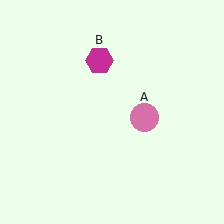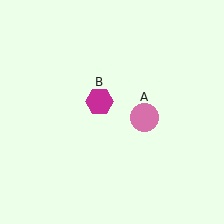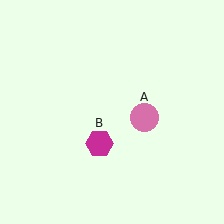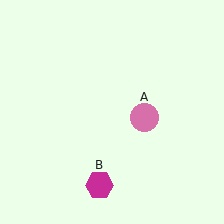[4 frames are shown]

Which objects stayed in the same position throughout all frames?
Pink circle (object A) remained stationary.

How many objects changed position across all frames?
1 object changed position: magenta hexagon (object B).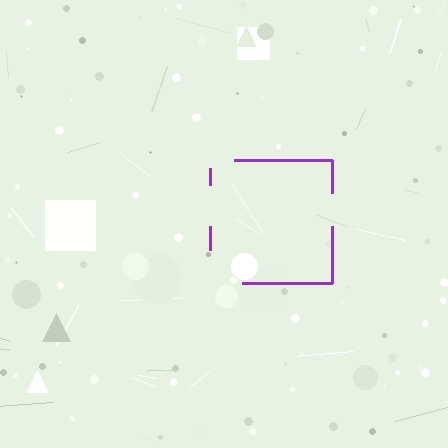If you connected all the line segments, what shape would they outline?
They would outline a square.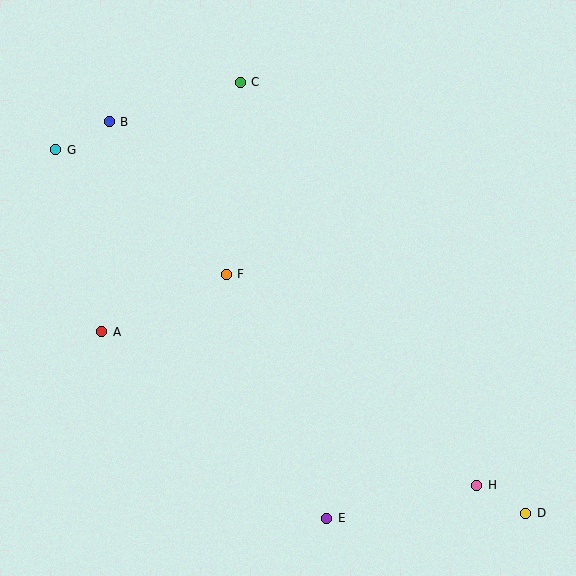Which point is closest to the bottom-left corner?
Point A is closest to the bottom-left corner.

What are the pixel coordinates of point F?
Point F is at (226, 274).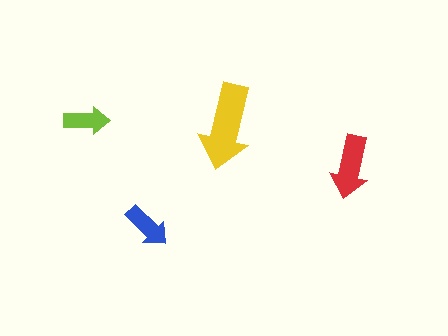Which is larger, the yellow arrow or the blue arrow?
The yellow one.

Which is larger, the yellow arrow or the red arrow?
The yellow one.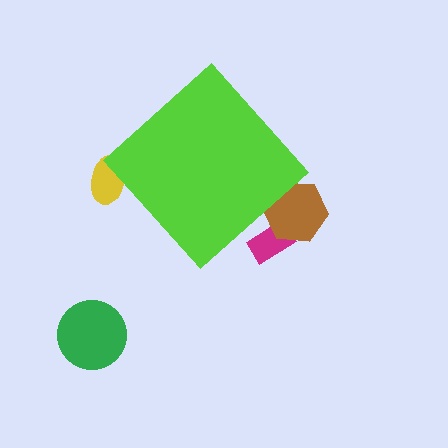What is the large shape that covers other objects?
A lime diamond.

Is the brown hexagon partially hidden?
Yes, the brown hexagon is partially hidden behind the lime diamond.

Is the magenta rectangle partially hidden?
Yes, the magenta rectangle is partially hidden behind the lime diamond.